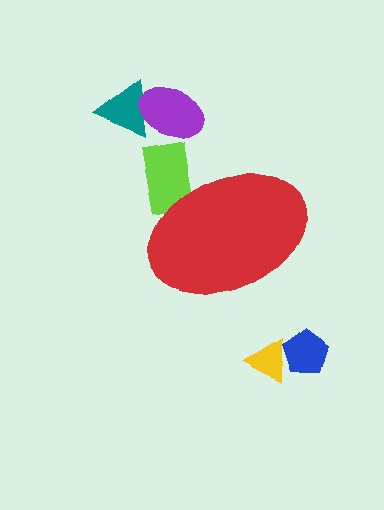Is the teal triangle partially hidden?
No, the teal triangle is fully visible.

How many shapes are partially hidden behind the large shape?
1 shape is partially hidden.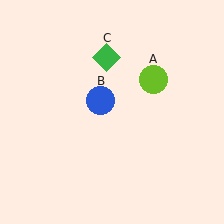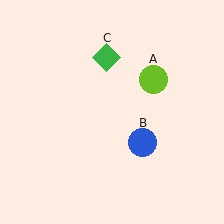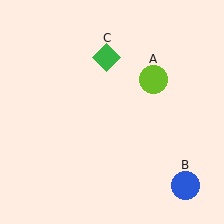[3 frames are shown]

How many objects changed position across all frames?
1 object changed position: blue circle (object B).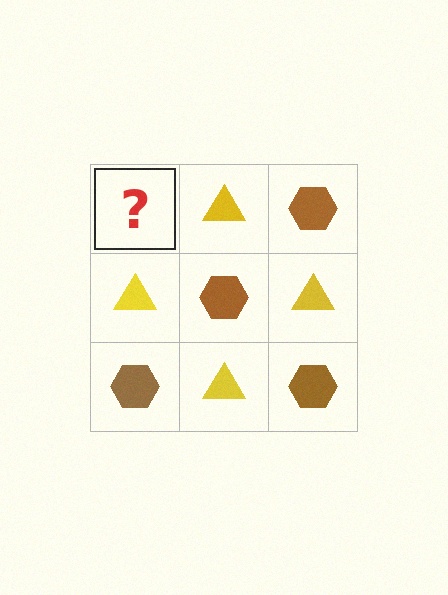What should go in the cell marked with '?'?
The missing cell should contain a brown hexagon.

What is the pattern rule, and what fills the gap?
The rule is that it alternates brown hexagon and yellow triangle in a checkerboard pattern. The gap should be filled with a brown hexagon.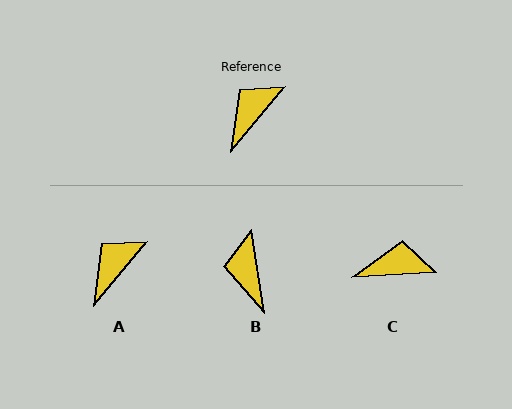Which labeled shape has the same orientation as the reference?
A.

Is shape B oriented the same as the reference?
No, it is off by about 48 degrees.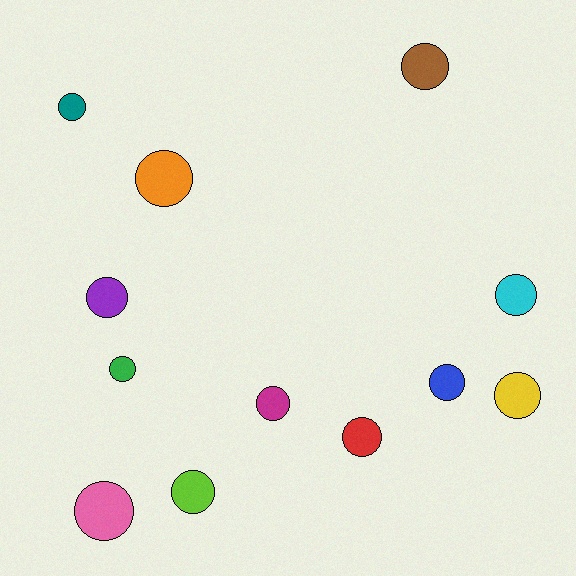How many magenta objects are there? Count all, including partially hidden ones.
There is 1 magenta object.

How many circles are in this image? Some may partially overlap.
There are 12 circles.